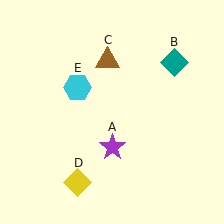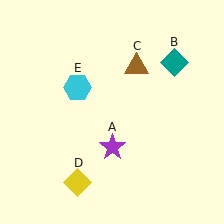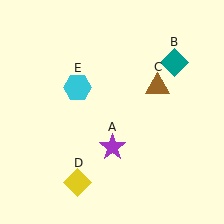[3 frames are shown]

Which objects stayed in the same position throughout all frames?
Purple star (object A) and teal diamond (object B) and yellow diamond (object D) and cyan hexagon (object E) remained stationary.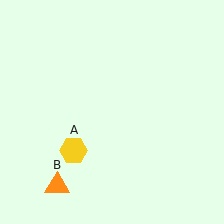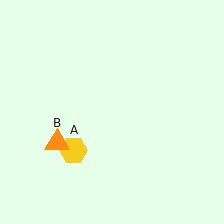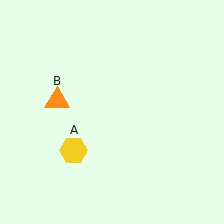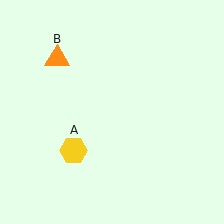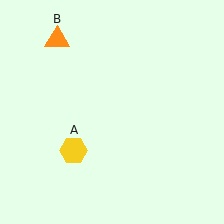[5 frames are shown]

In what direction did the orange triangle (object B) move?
The orange triangle (object B) moved up.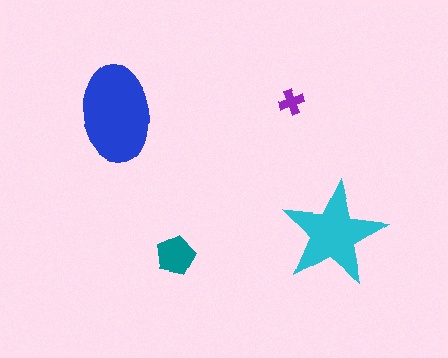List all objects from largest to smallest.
The blue ellipse, the cyan star, the teal pentagon, the purple cross.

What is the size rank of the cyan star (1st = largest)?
2nd.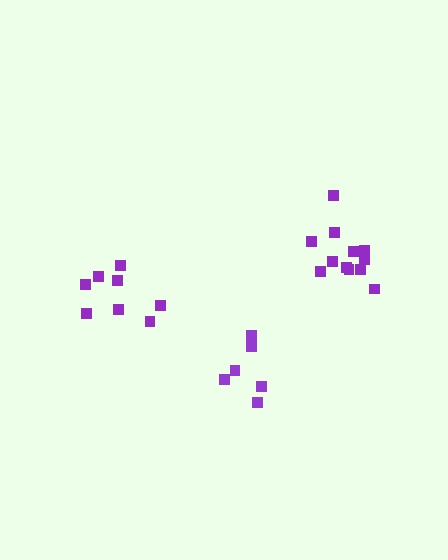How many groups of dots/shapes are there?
There are 3 groups.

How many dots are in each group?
Group 1: 6 dots, Group 2: 12 dots, Group 3: 8 dots (26 total).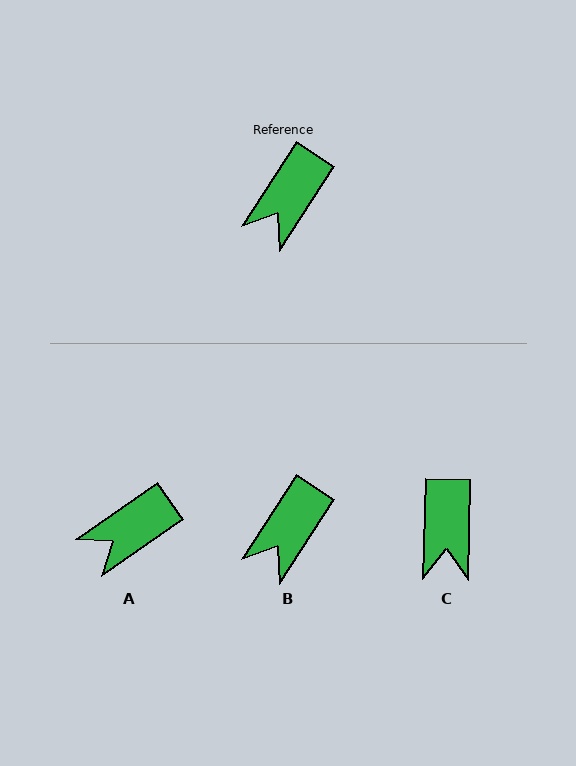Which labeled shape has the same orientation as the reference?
B.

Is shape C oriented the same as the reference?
No, it is off by about 31 degrees.